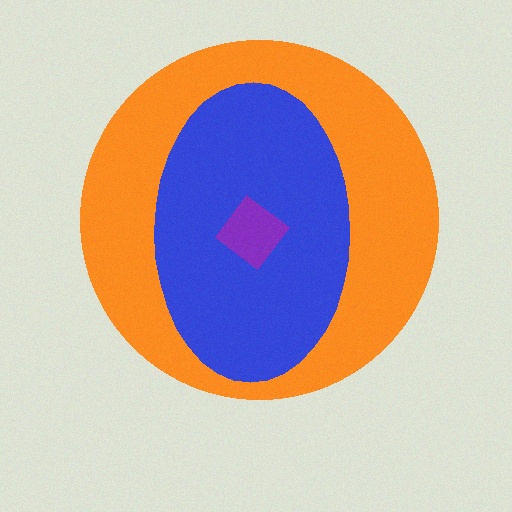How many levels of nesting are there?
3.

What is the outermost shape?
The orange circle.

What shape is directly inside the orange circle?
The blue ellipse.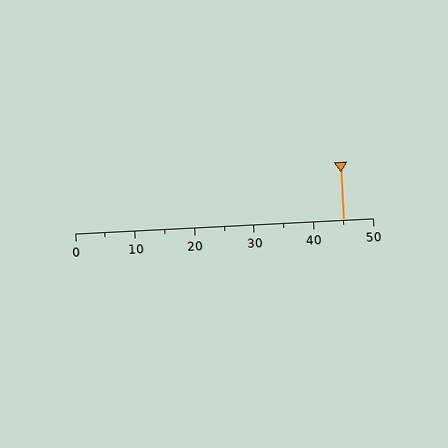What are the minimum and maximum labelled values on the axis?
The axis runs from 0 to 50.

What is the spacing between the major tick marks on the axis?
The major ticks are spaced 10 apart.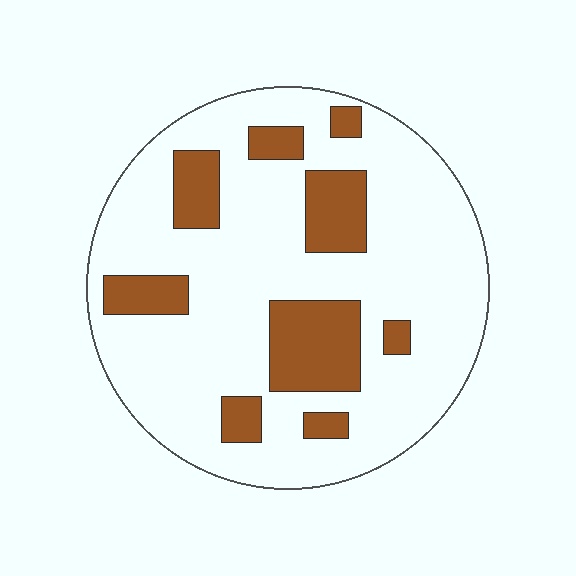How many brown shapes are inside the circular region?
9.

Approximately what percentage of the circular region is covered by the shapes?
Approximately 20%.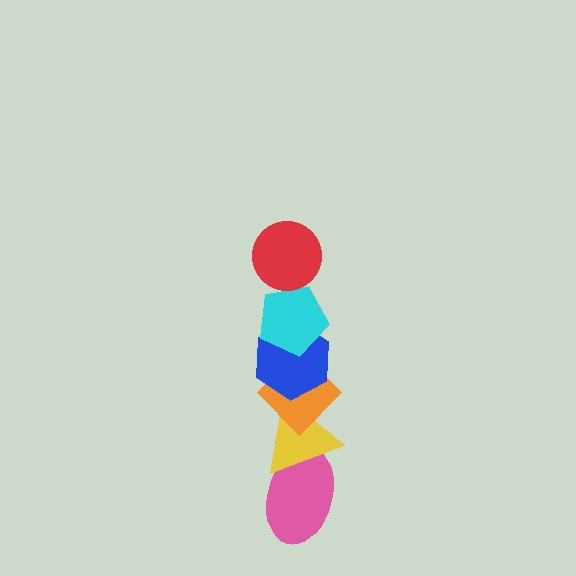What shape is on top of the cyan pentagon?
The red circle is on top of the cyan pentagon.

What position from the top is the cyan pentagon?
The cyan pentagon is 2nd from the top.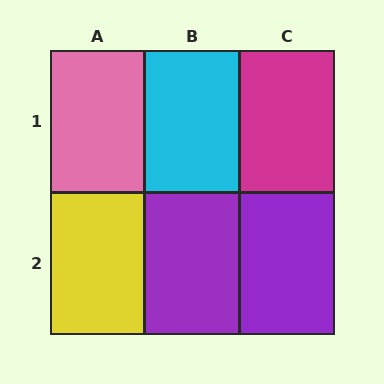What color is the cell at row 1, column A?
Pink.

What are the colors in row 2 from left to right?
Yellow, purple, purple.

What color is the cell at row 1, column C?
Magenta.